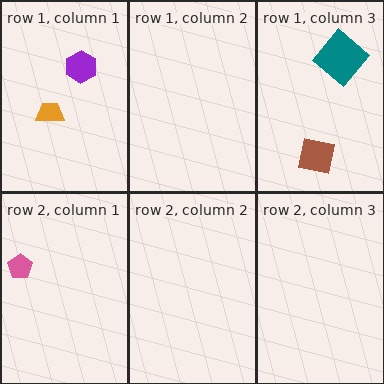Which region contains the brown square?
The row 1, column 3 region.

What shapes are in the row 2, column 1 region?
The pink pentagon.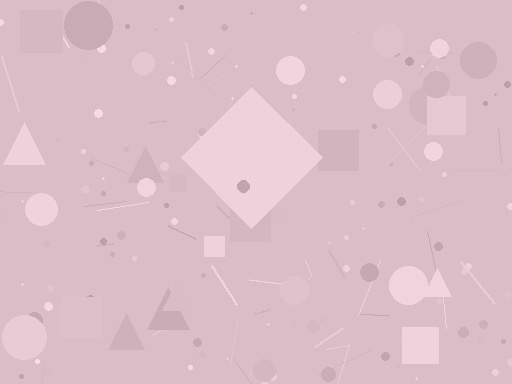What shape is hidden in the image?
A diamond is hidden in the image.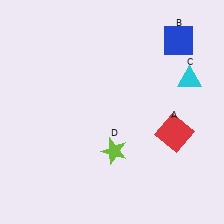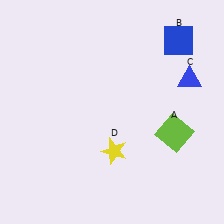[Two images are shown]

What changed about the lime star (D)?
In Image 1, D is lime. In Image 2, it changed to yellow.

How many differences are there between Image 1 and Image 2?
There are 3 differences between the two images.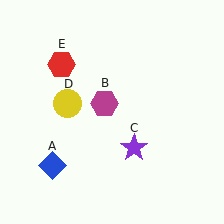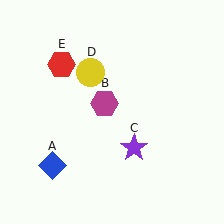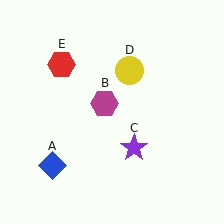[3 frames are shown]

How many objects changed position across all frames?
1 object changed position: yellow circle (object D).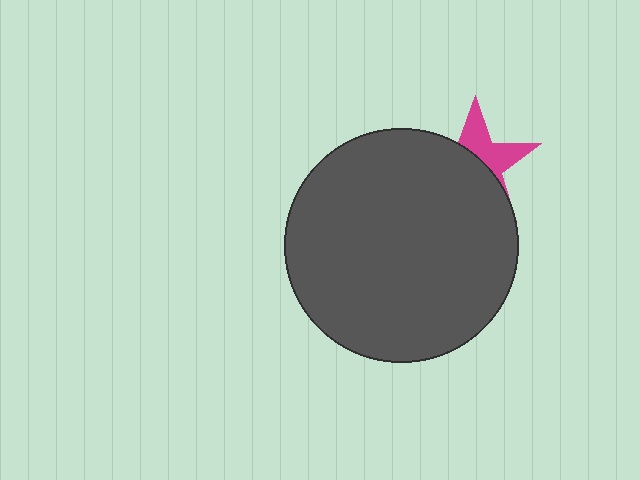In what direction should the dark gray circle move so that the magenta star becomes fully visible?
The dark gray circle should move down. That is the shortest direction to clear the overlap and leave the magenta star fully visible.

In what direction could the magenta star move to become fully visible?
The magenta star could move up. That would shift it out from behind the dark gray circle entirely.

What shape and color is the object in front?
The object in front is a dark gray circle.